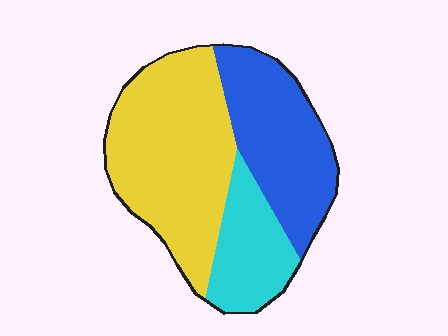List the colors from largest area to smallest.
From largest to smallest: yellow, blue, cyan.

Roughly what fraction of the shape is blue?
Blue covers 32% of the shape.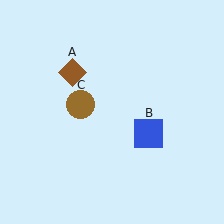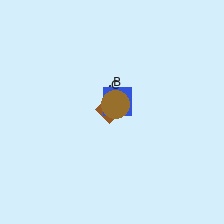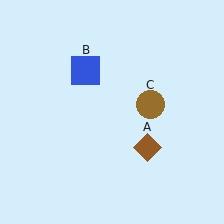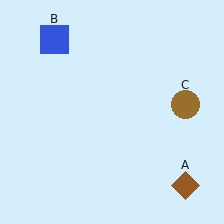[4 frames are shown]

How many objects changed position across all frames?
3 objects changed position: brown diamond (object A), blue square (object B), brown circle (object C).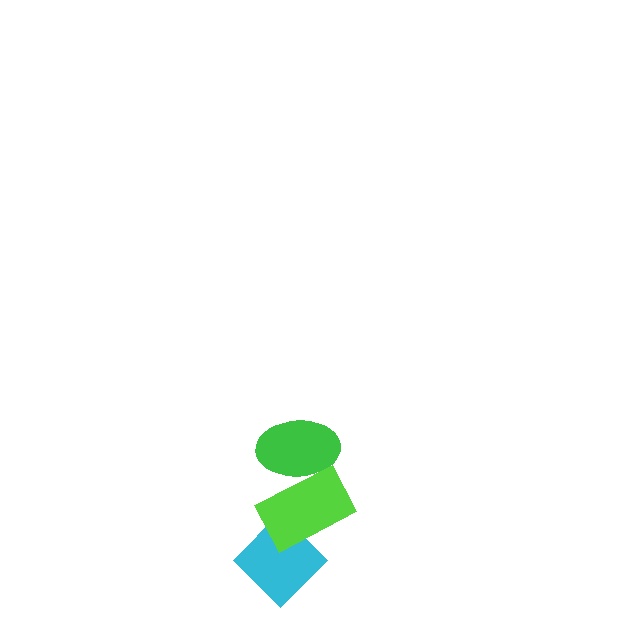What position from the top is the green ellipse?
The green ellipse is 1st from the top.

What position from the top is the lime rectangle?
The lime rectangle is 2nd from the top.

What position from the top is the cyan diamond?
The cyan diamond is 3rd from the top.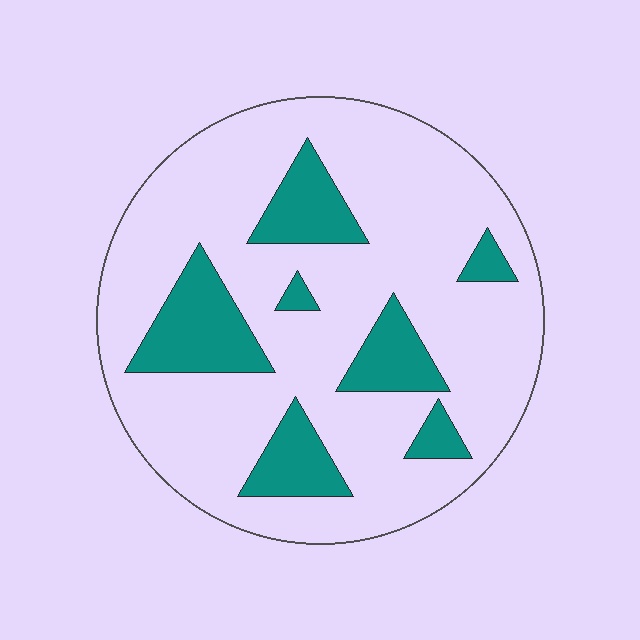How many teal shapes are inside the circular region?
7.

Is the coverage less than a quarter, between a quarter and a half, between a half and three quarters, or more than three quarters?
Less than a quarter.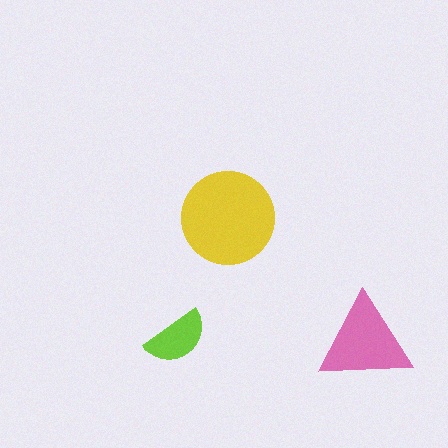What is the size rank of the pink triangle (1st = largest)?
2nd.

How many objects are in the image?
There are 3 objects in the image.